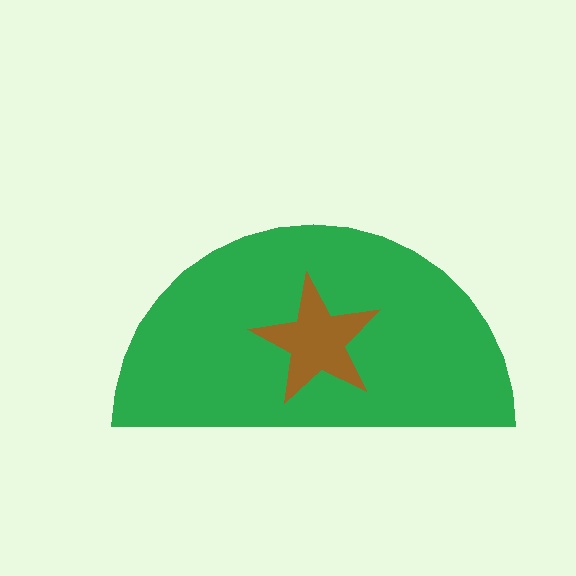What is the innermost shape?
The brown star.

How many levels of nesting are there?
2.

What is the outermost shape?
The green semicircle.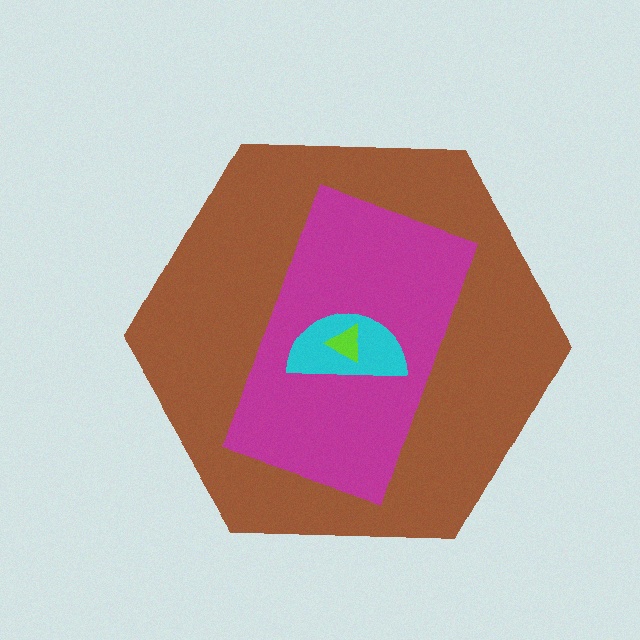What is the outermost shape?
The brown hexagon.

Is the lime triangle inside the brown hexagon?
Yes.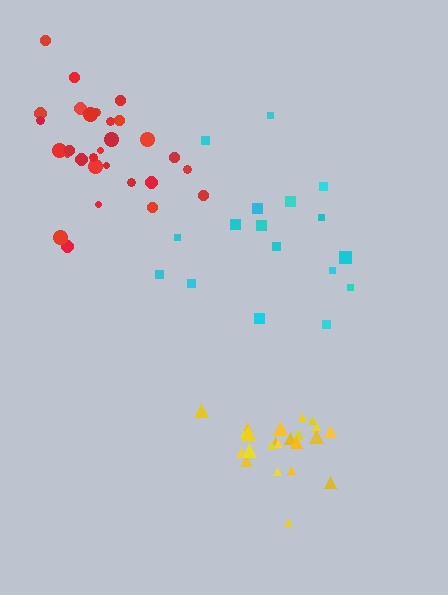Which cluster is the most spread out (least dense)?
Cyan.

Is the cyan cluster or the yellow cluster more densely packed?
Yellow.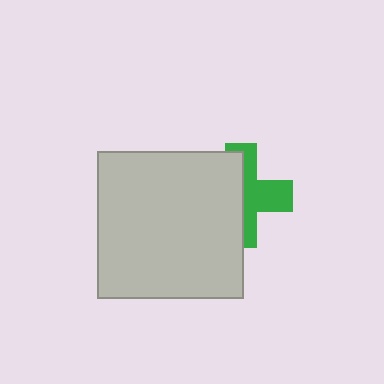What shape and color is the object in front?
The object in front is a light gray square.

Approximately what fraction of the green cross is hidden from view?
Roughly 51% of the green cross is hidden behind the light gray square.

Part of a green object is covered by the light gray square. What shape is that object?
It is a cross.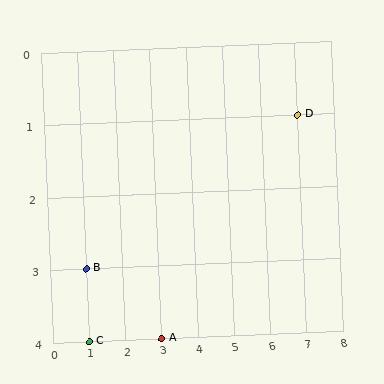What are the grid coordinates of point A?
Point A is at grid coordinates (3, 4).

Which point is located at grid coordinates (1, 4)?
Point C is at (1, 4).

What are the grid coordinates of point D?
Point D is at grid coordinates (7, 1).